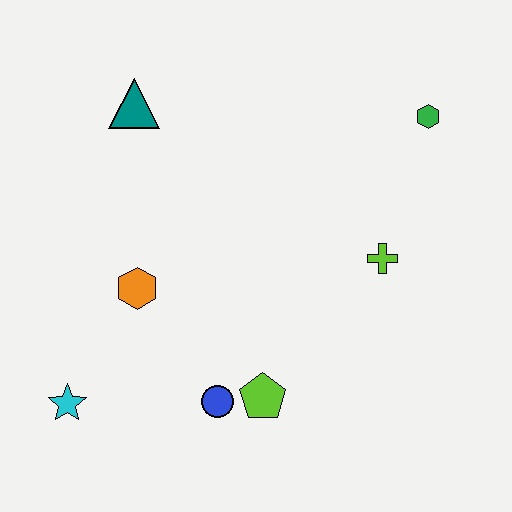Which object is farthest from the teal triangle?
The lime pentagon is farthest from the teal triangle.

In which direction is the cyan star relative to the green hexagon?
The cyan star is to the left of the green hexagon.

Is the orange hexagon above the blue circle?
Yes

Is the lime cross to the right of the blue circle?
Yes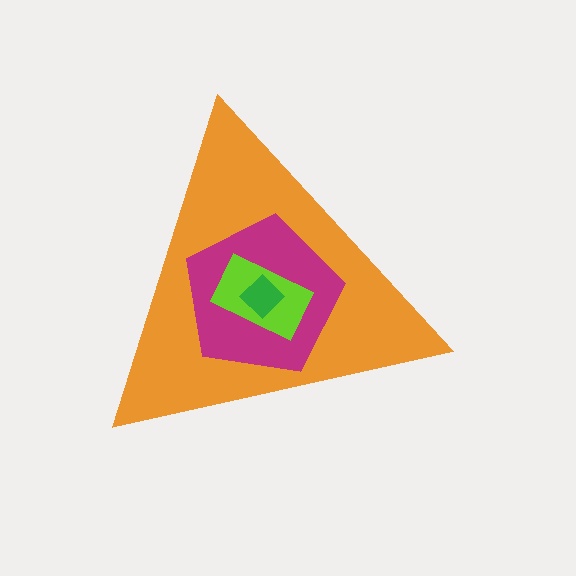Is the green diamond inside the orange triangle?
Yes.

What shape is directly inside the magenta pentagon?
The lime rectangle.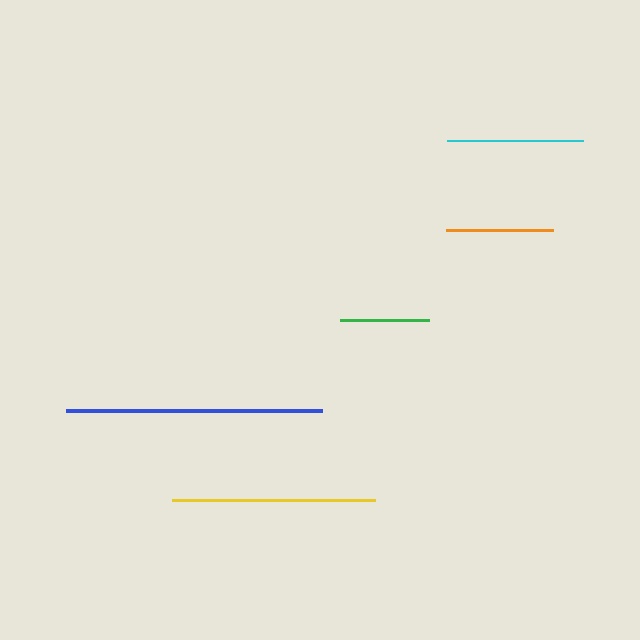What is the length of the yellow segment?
The yellow segment is approximately 203 pixels long.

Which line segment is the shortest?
The green line is the shortest at approximately 89 pixels.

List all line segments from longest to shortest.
From longest to shortest: blue, yellow, cyan, orange, green.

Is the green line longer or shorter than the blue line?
The blue line is longer than the green line.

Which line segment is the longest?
The blue line is the longest at approximately 255 pixels.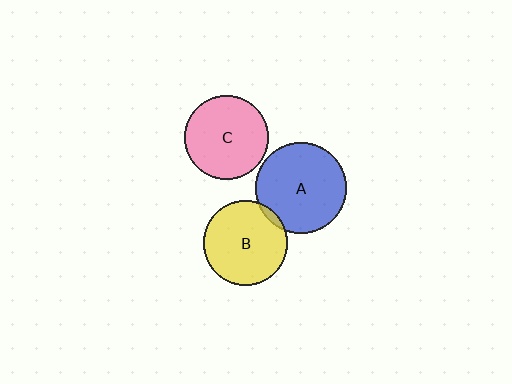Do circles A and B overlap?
Yes.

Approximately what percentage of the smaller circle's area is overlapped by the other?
Approximately 5%.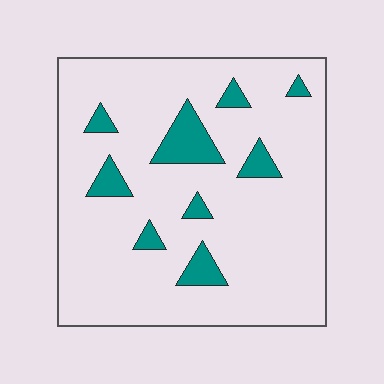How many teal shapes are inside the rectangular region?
9.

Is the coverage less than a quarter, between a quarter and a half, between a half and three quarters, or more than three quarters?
Less than a quarter.